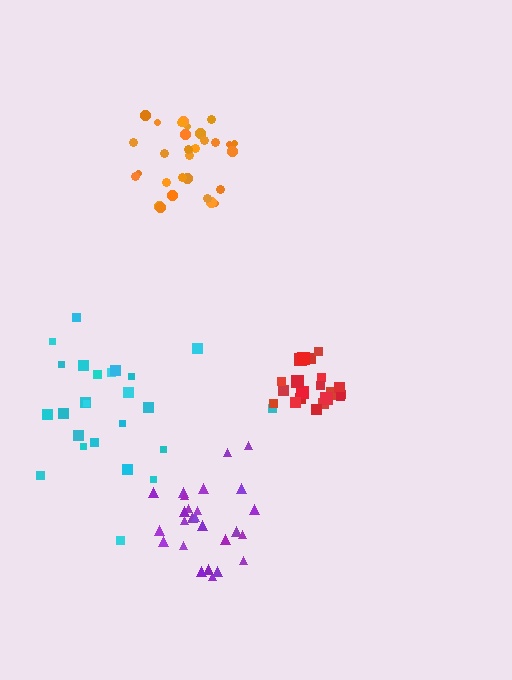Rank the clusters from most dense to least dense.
red, orange, purple, cyan.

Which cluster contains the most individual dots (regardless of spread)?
Orange (30).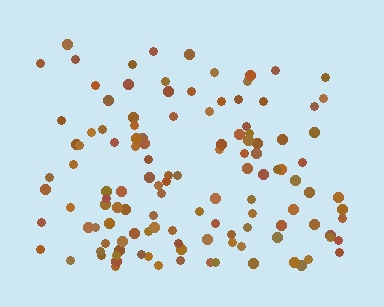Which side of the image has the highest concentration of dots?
The bottom.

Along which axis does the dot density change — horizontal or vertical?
Vertical.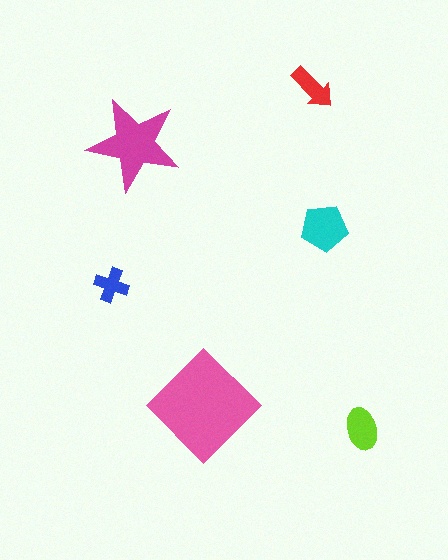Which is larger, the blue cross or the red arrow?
The red arrow.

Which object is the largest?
The pink diamond.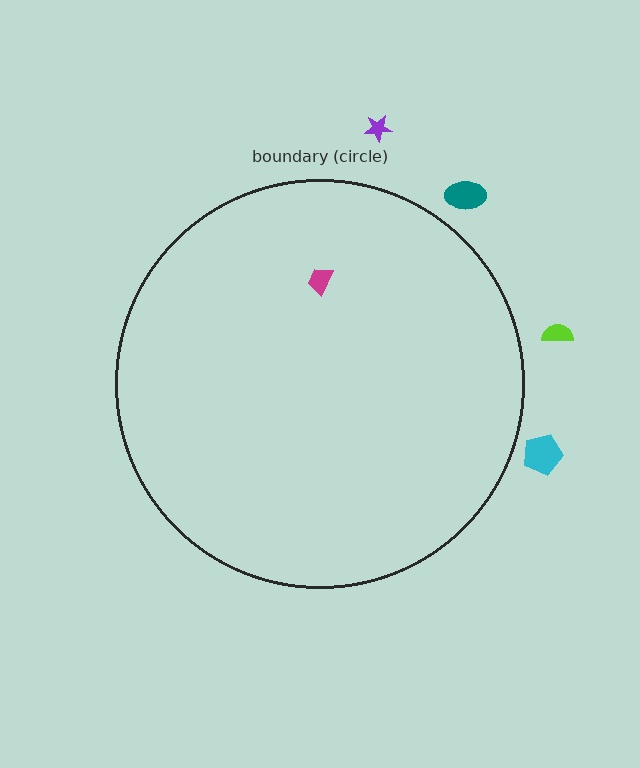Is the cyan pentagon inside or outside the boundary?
Outside.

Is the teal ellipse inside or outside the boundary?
Outside.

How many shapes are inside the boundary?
1 inside, 4 outside.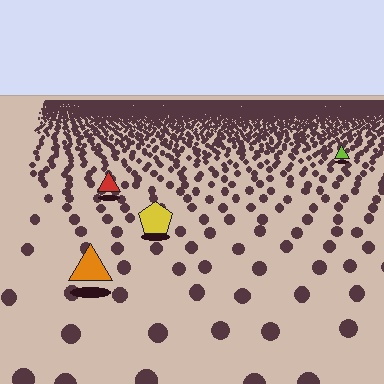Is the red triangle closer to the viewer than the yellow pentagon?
No. The yellow pentagon is closer — you can tell from the texture gradient: the ground texture is coarser near it.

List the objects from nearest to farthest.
From nearest to farthest: the orange triangle, the yellow pentagon, the red triangle, the lime triangle.